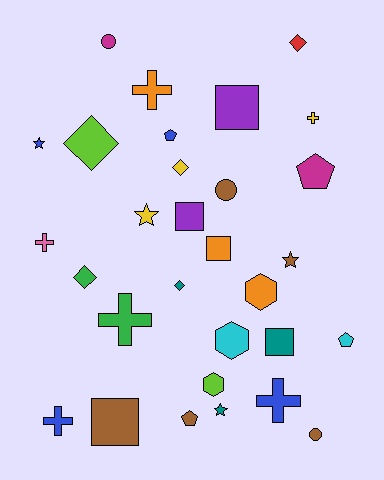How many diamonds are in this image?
There are 5 diamonds.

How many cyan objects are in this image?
There are 2 cyan objects.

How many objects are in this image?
There are 30 objects.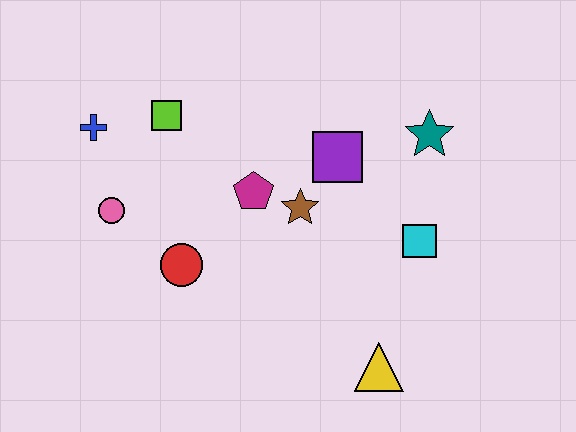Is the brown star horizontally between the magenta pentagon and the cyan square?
Yes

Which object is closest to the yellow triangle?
The cyan square is closest to the yellow triangle.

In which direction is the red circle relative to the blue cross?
The red circle is below the blue cross.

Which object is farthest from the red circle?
The teal star is farthest from the red circle.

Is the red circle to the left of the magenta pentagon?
Yes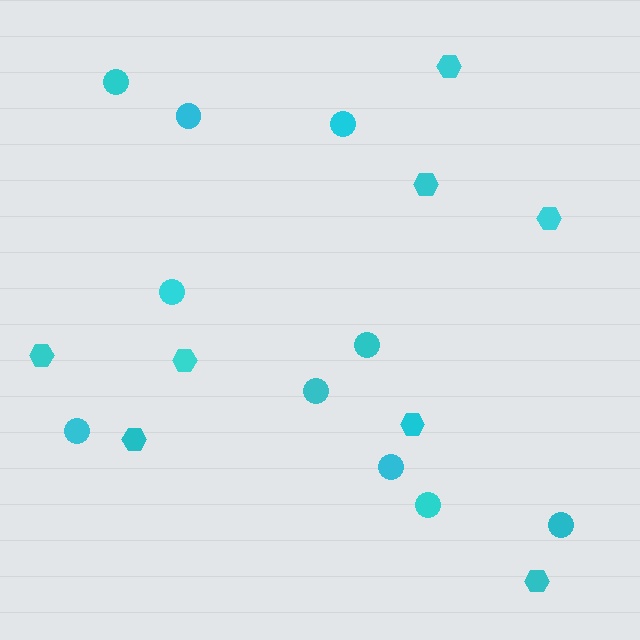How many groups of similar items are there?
There are 2 groups: one group of hexagons (8) and one group of circles (10).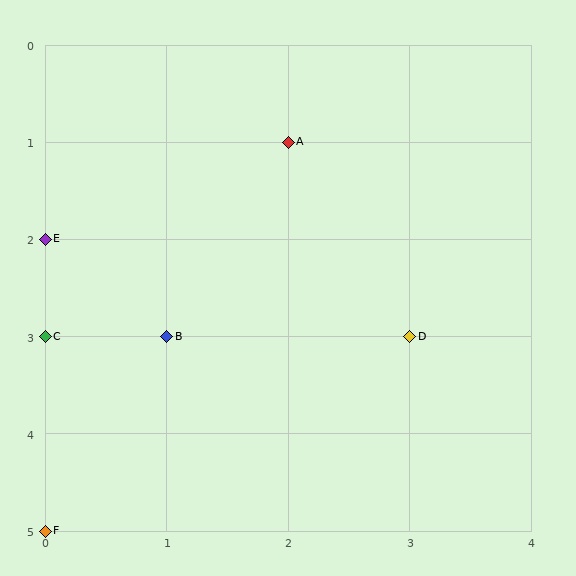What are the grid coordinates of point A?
Point A is at grid coordinates (2, 1).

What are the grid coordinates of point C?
Point C is at grid coordinates (0, 3).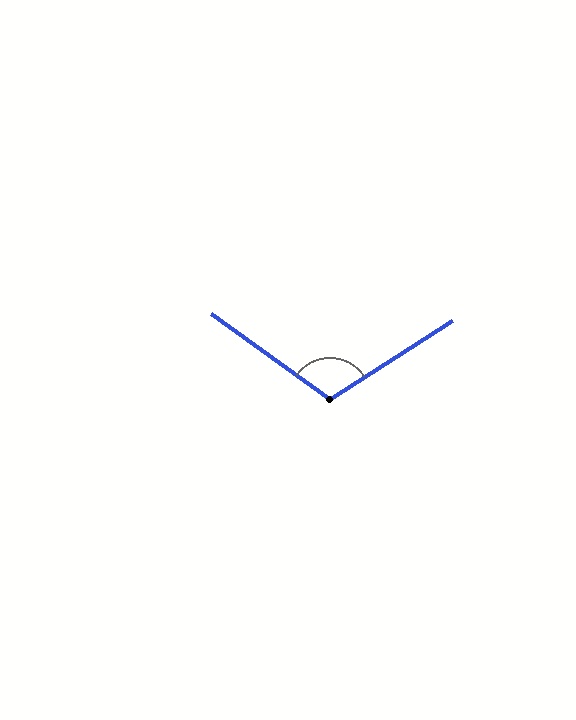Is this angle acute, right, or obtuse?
It is obtuse.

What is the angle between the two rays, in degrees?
Approximately 112 degrees.